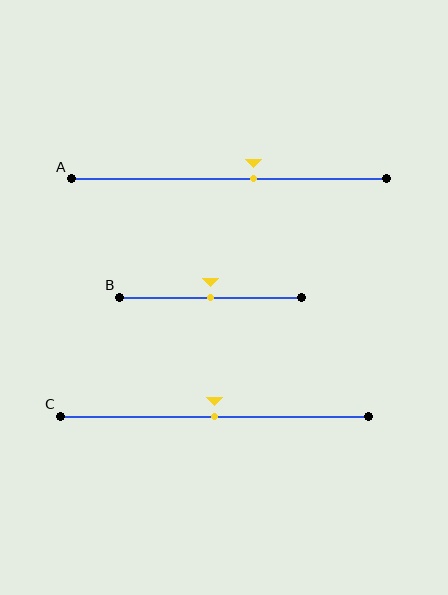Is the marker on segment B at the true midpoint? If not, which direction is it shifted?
Yes, the marker on segment B is at the true midpoint.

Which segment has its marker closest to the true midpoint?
Segment B has its marker closest to the true midpoint.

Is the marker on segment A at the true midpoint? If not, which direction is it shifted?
No, the marker on segment A is shifted to the right by about 8% of the segment length.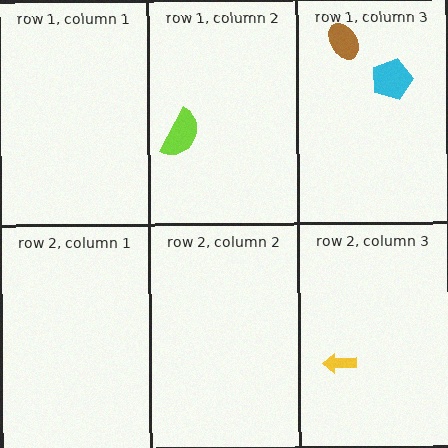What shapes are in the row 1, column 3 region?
The brown ellipse, the cyan pentagon.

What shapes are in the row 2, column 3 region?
The yellow arrow.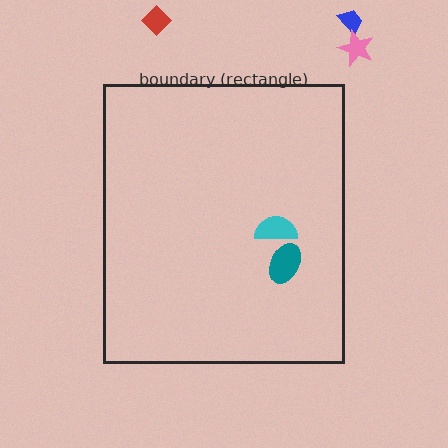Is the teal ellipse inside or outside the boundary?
Inside.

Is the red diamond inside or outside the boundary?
Outside.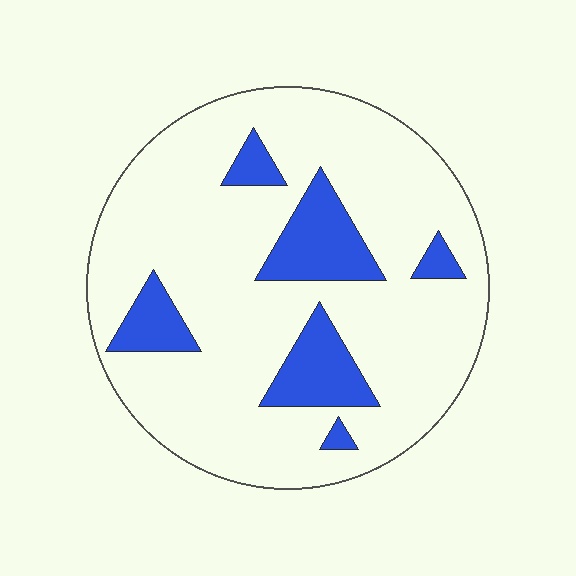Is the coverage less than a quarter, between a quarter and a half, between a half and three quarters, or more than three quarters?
Less than a quarter.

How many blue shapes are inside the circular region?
6.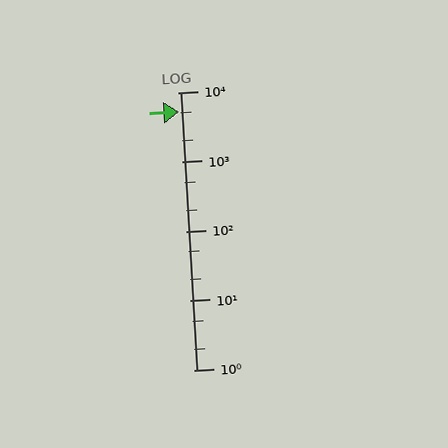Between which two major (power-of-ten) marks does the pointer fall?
The pointer is between 1000 and 10000.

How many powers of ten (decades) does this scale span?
The scale spans 4 decades, from 1 to 10000.